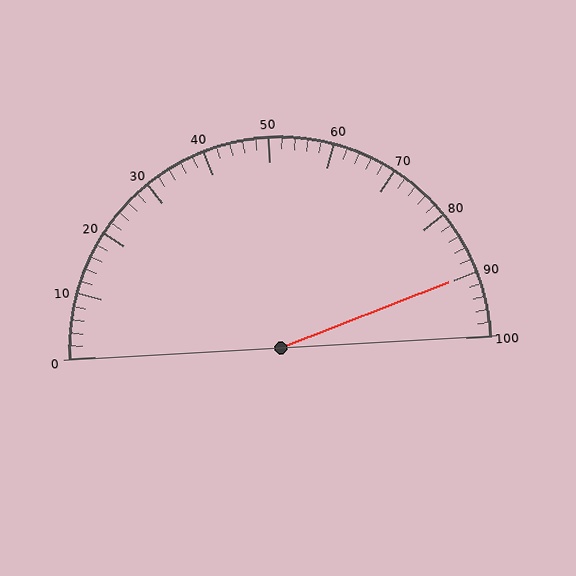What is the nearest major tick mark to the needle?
The nearest major tick mark is 90.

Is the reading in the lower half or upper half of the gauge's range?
The reading is in the upper half of the range (0 to 100).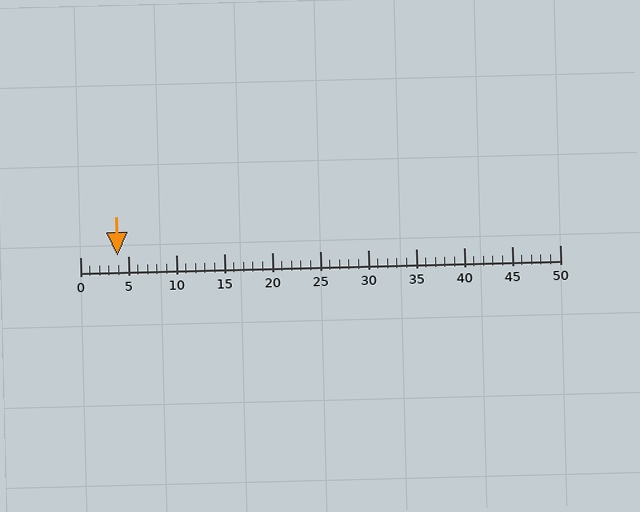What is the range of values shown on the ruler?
The ruler shows values from 0 to 50.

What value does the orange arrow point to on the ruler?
The orange arrow points to approximately 4.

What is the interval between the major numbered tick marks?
The major tick marks are spaced 5 units apart.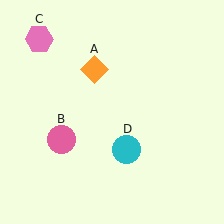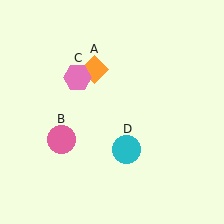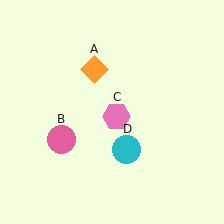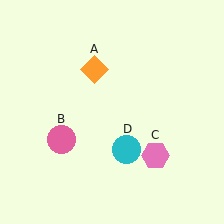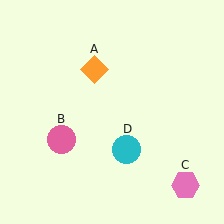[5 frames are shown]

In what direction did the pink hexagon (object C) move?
The pink hexagon (object C) moved down and to the right.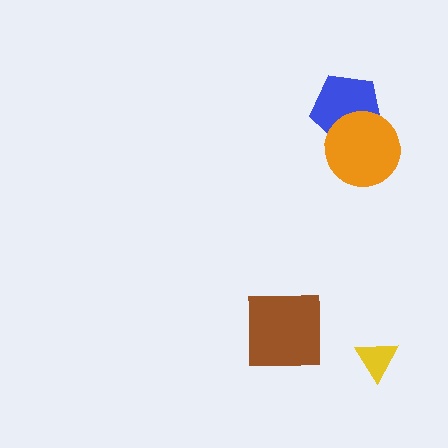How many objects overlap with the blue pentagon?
1 object overlaps with the blue pentagon.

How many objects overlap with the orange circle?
1 object overlaps with the orange circle.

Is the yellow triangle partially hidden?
No, no other shape covers it.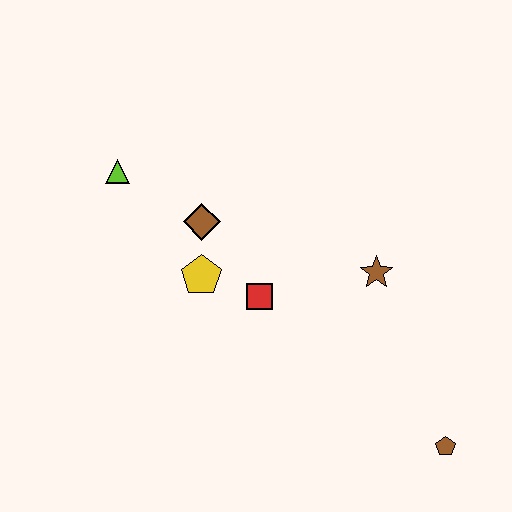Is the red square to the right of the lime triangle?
Yes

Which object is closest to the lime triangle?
The brown diamond is closest to the lime triangle.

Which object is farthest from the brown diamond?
The brown pentagon is farthest from the brown diamond.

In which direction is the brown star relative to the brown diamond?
The brown star is to the right of the brown diamond.